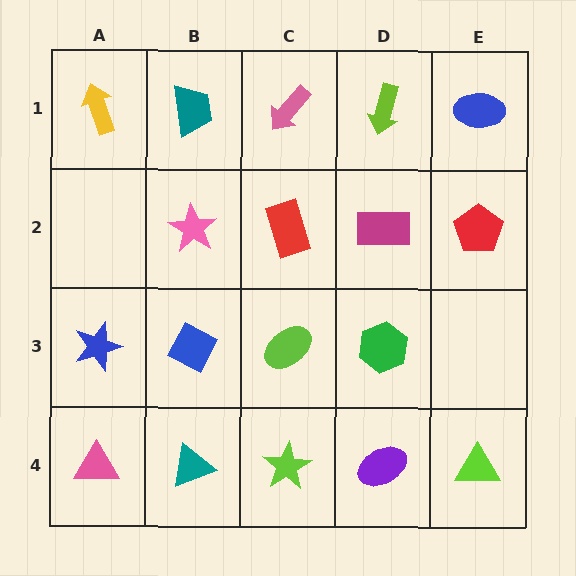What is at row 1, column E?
A blue ellipse.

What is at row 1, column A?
A yellow arrow.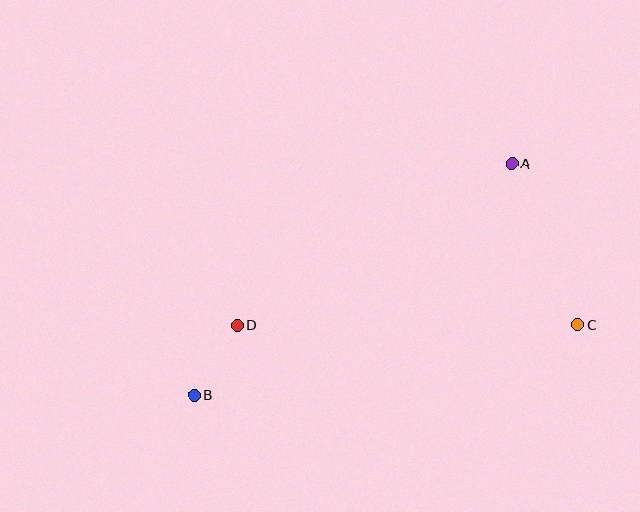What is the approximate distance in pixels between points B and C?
The distance between B and C is approximately 390 pixels.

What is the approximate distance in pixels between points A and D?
The distance between A and D is approximately 319 pixels.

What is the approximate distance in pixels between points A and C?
The distance between A and C is approximately 174 pixels.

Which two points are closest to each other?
Points B and D are closest to each other.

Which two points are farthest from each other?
Points A and B are farthest from each other.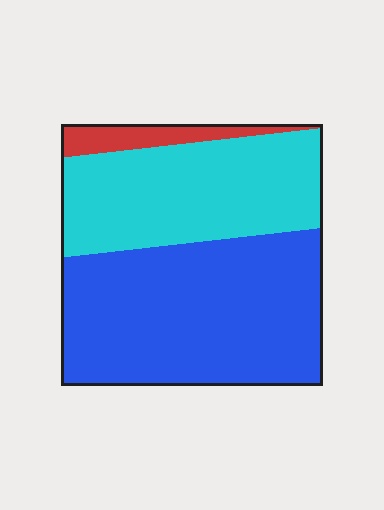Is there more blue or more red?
Blue.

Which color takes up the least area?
Red, at roughly 5%.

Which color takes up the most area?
Blue, at roughly 55%.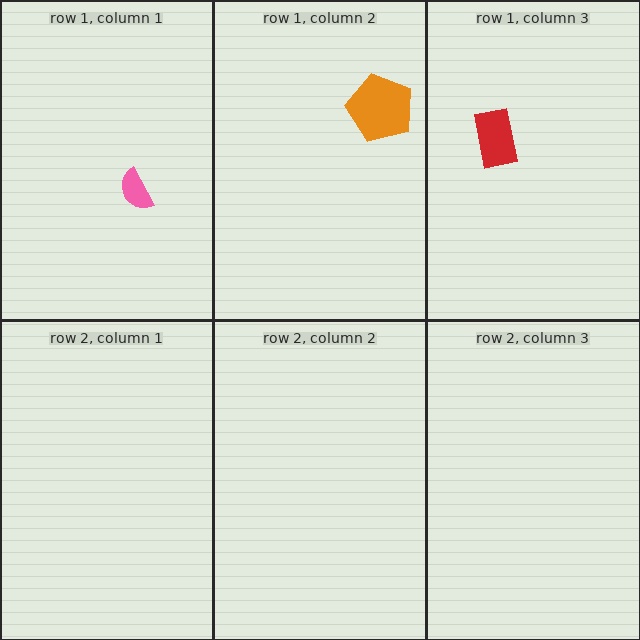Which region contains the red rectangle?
The row 1, column 3 region.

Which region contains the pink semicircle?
The row 1, column 1 region.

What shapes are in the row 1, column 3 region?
The red rectangle.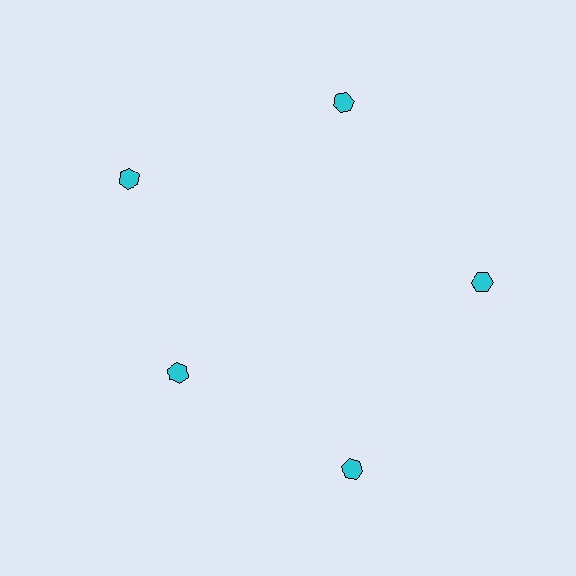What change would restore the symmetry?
The symmetry would be restored by moving it outward, back onto the ring so that all 5 hexagons sit at equal angles and equal distance from the center.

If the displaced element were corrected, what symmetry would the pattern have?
It would have 5-fold rotational symmetry — the pattern would map onto itself every 72 degrees.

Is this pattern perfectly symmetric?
No. The 5 cyan hexagons are arranged in a ring, but one element near the 8 o'clock position is pulled inward toward the center, breaking the 5-fold rotational symmetry.